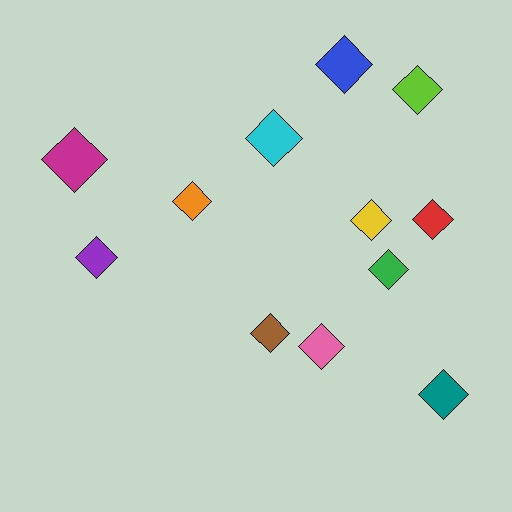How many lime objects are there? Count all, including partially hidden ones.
There is 1 lime object.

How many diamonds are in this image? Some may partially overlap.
There are 12 diamonds.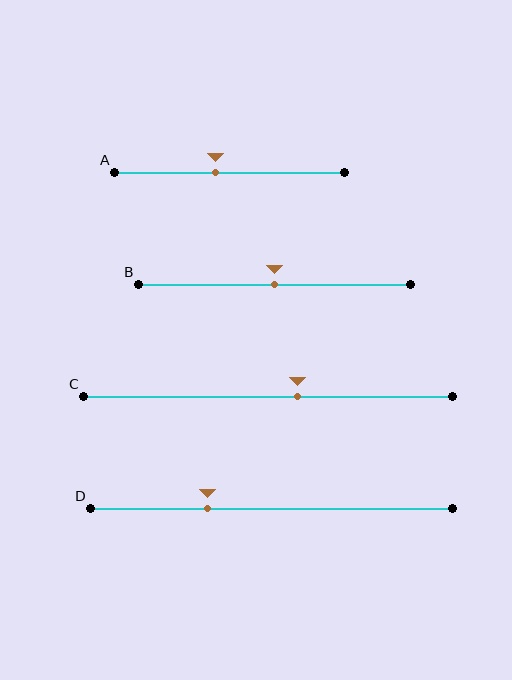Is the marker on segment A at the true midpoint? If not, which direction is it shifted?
No, the marker on segment A is shifted to the left by about 6% of the segment length.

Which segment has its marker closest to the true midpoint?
Segment B has its marker closest to the true midpoint.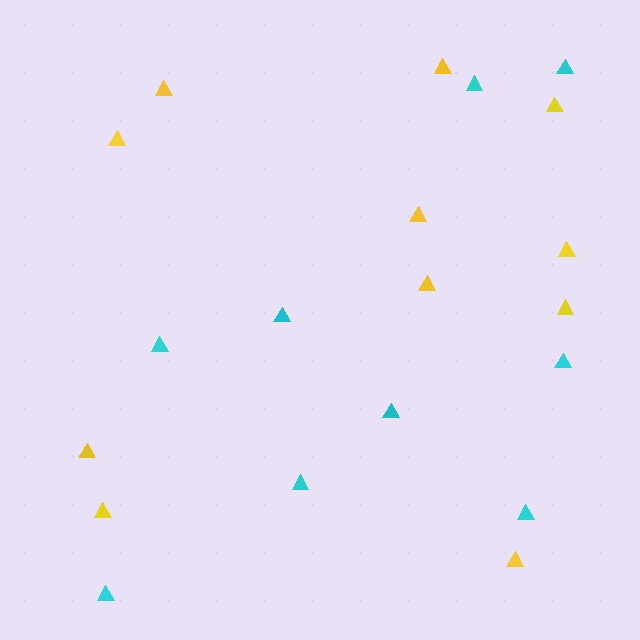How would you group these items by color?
There are 2 groups: one group of cyan triangles (9) and one group of yellow triangles (11).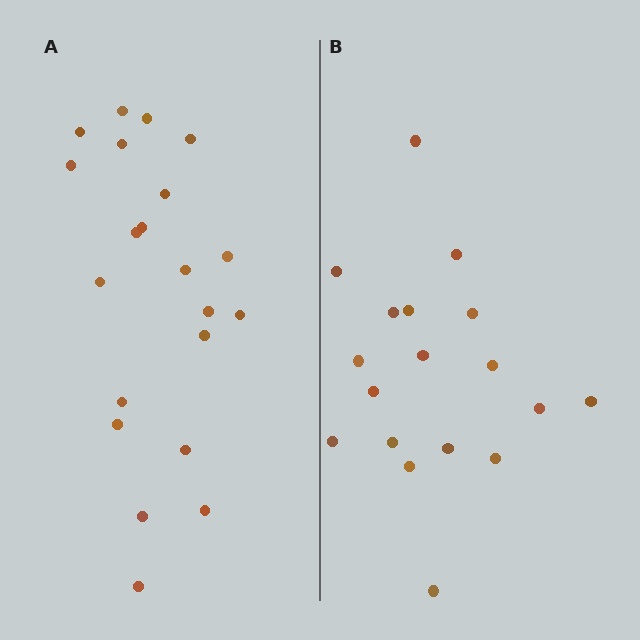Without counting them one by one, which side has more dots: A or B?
Region A (the left region) has more dots.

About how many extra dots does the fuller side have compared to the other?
Region A has just a few more — roughly 2 or 3 more dots than region B.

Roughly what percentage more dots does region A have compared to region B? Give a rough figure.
About 15% more.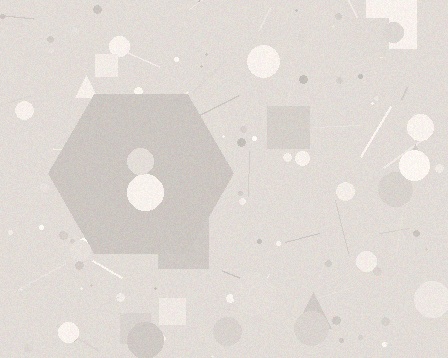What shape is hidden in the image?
A hexagon is hidden in the image.